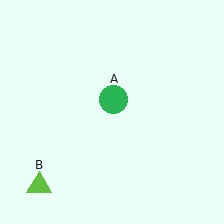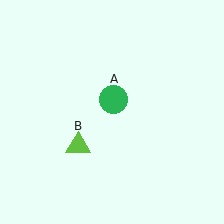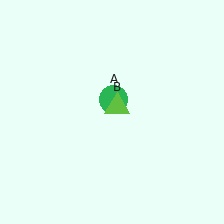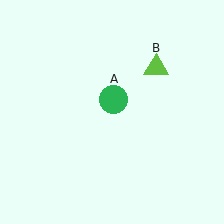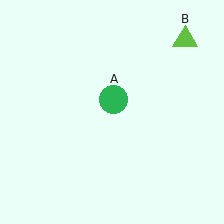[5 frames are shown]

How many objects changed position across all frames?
1 object changed position: lime triangle (object B).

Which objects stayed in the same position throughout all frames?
Green circle (object A) remained stationary.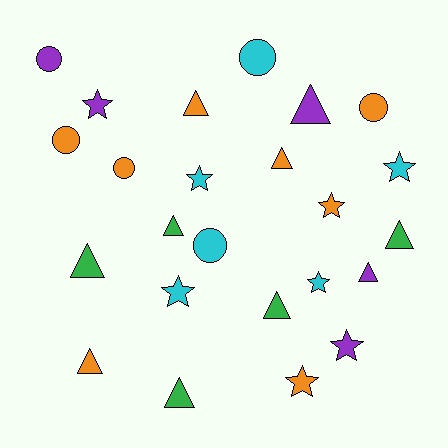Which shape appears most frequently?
Triangle, with 10 objects.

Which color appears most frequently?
Orange, with 8 objects.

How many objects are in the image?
There are 24 objects.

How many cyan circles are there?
There are 2 cyan circles.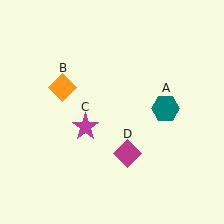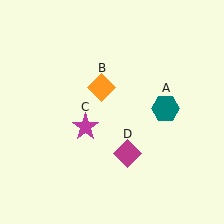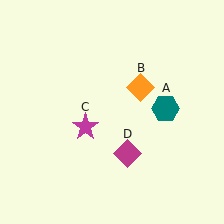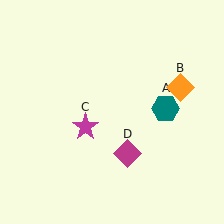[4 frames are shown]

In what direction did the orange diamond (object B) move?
The orange diamond (object B) moved right.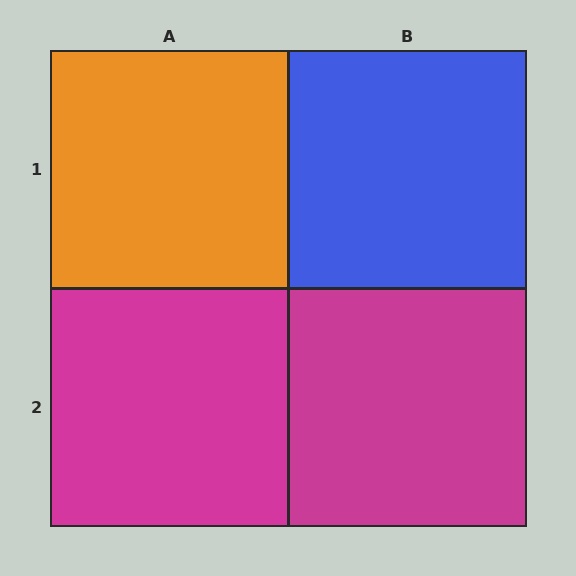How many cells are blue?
1 cell is blue.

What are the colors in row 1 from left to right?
Orange, blue.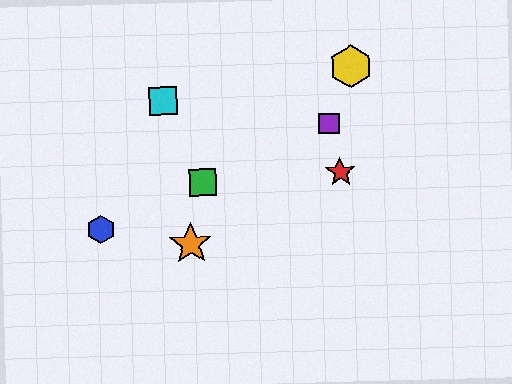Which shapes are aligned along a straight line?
The blue hexagon, the green square, the purple square are aligned along a straight line.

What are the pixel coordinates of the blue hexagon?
The blue hexagon is at (101, 230).